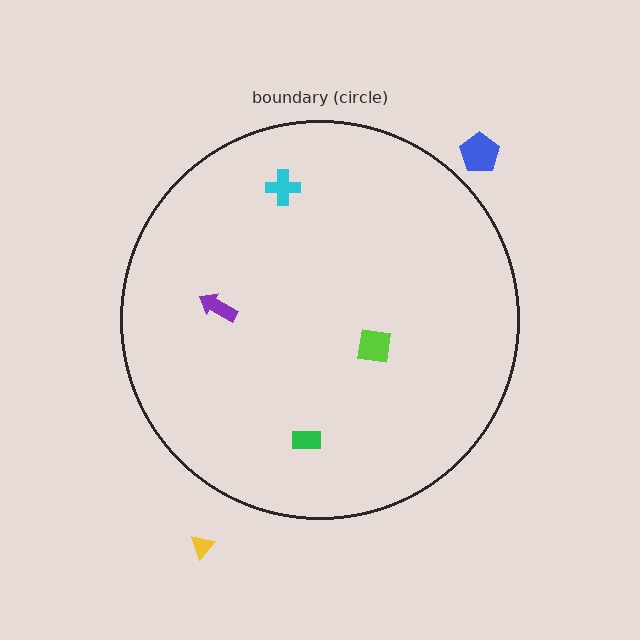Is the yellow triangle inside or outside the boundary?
Outside.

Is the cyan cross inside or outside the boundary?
Inside.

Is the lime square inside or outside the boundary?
Inside.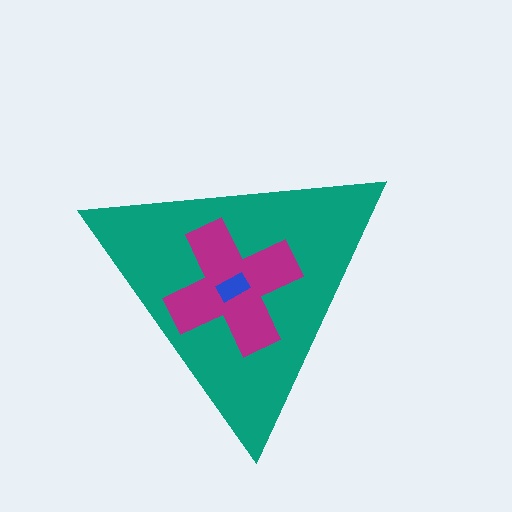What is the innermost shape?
The blue rectangle.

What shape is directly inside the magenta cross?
The blue rectangle.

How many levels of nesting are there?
3.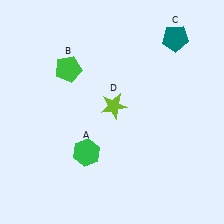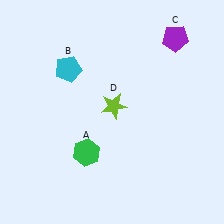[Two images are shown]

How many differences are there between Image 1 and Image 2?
There are 2 differences between the two images.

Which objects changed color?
B changed from green to cyan. C changed from teal to purple.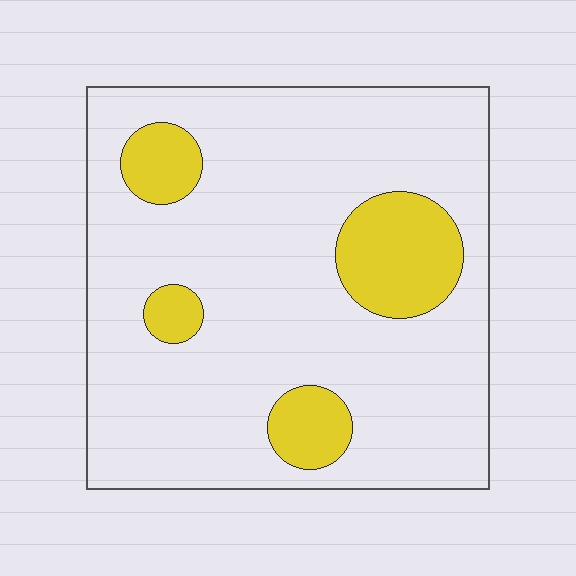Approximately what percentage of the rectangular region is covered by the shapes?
Approximately 15%.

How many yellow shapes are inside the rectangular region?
4.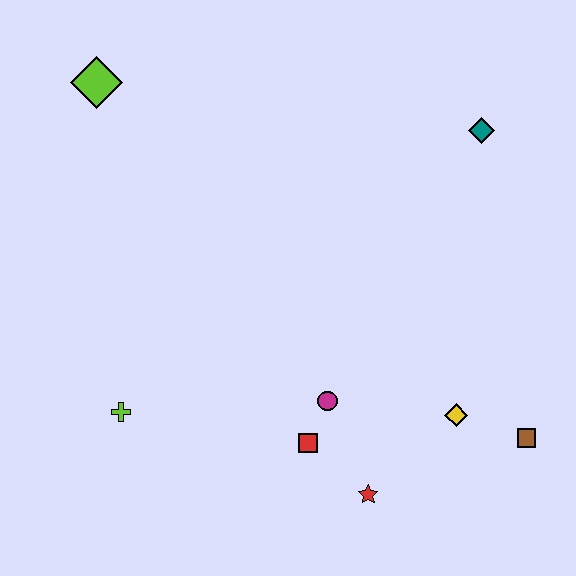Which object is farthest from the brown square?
The lime diamond is farthest from the brown square.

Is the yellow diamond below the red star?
No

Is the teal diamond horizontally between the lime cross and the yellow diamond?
No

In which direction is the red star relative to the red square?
The red star is to the right of the red square.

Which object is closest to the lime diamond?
The lime cross is closest to the lime diamond.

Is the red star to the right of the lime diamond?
Yes